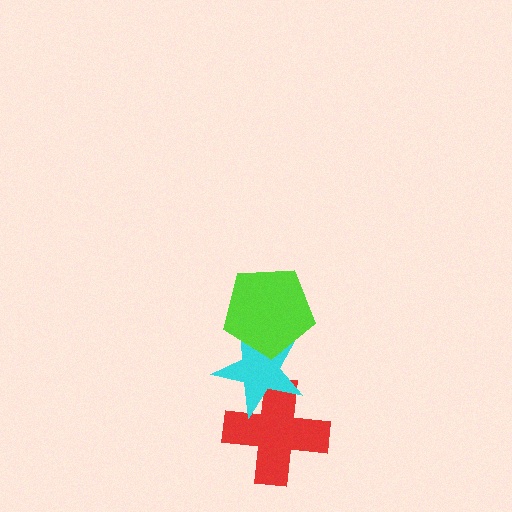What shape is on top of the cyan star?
The lime pentagon is on top of the cyan star.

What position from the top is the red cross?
The red cross is 3rd from the top.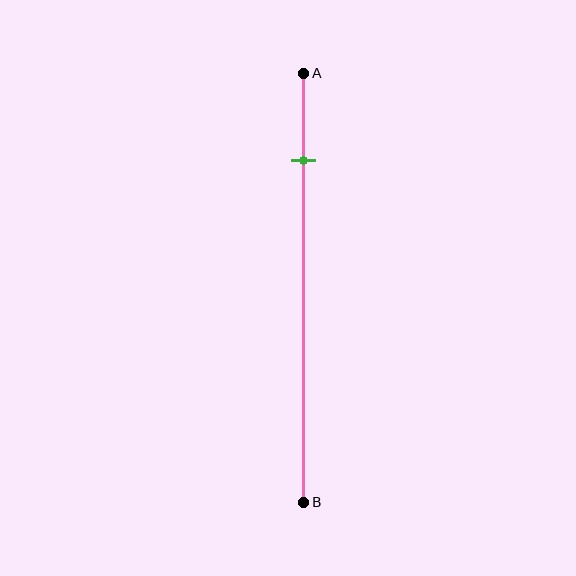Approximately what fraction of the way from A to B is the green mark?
The green mark is approximately 20% of the way from A to B.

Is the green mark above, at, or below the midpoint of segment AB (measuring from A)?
The green mark is above the midpoint of segment AB.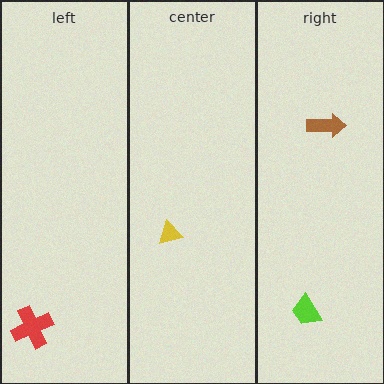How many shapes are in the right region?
2.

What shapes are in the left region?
The red cross.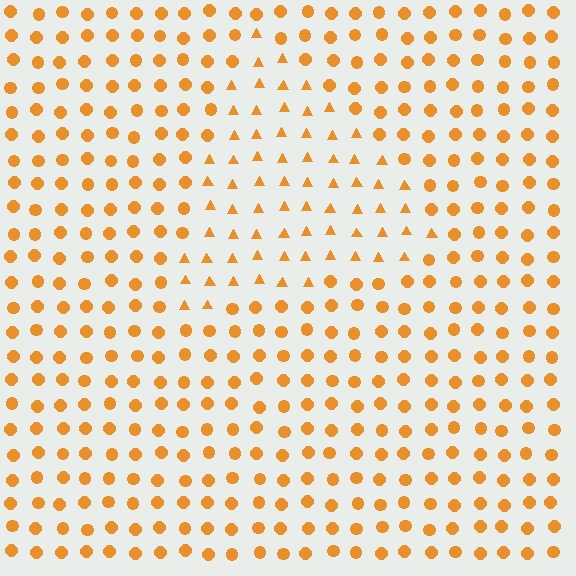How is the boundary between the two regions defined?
The boundary is defined by a change in element shape: triangles inside vs. circles outside. All elements share the same color and spacing.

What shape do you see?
I see a triangle.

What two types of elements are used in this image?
The image uses triangles inside the triangle region and circles outside it.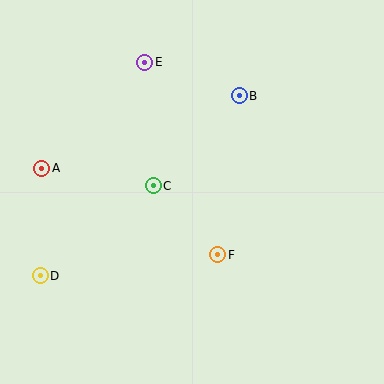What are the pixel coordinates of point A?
Point A is at (42, 168).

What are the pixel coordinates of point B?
Point B is at (239, 96).